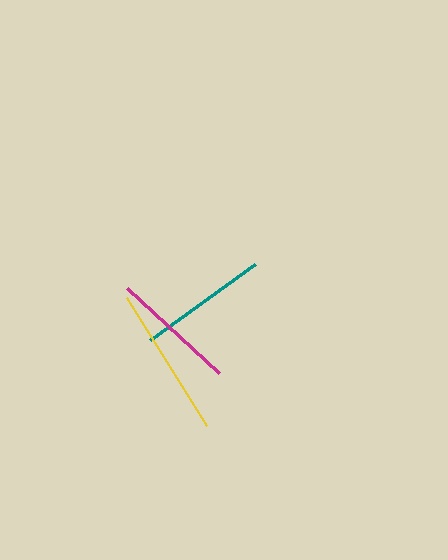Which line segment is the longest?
The yellow line is the longest at approximately 151 pixels.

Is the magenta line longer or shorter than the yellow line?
The yellow line is longer than the magenta line.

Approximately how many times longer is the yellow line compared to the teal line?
The yellow line is approximately 1.2 times the length of the teal line.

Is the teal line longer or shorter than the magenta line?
The teal line is longer than the magenta line.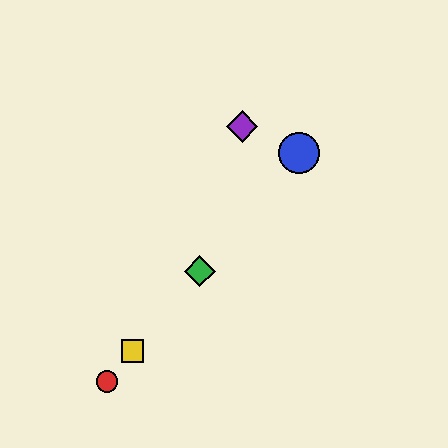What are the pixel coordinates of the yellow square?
The yellow square is at (132, 351).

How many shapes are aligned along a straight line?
4 shapes (the red circle, the blue circle, the green diamond, the yellow square) are aligned along a straight line.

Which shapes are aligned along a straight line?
The red circle, the blue circle, the green diamond, the yellow square are aligned along a straight line.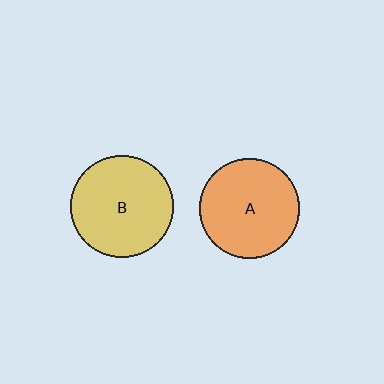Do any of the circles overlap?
No, none of the circles overlap.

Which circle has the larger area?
Circle B (yellow).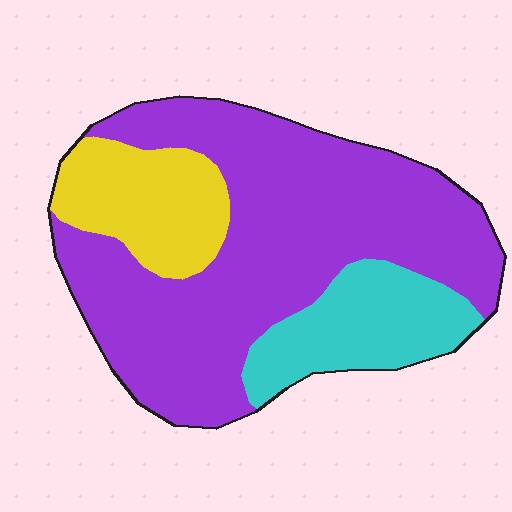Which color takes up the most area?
Purple, at roughly 65%.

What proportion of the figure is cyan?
Cyan covers 18% of the figure.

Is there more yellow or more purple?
Purple.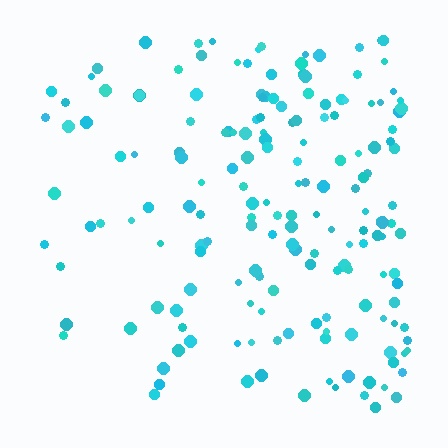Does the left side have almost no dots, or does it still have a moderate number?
Still a moderate number, just noticeably fewer than the right.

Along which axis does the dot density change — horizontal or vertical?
Horizontal.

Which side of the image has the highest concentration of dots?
The right.